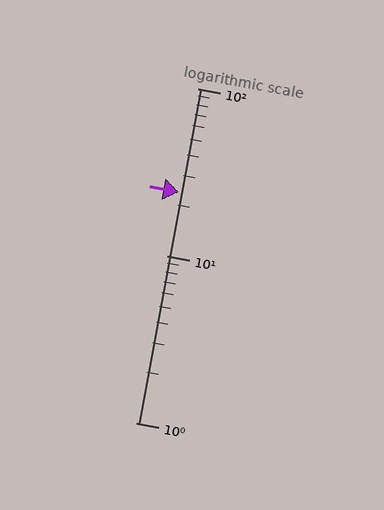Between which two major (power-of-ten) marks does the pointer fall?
The pointer is between 10 and 100.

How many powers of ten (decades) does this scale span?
The scale spans 2 decades, from 1 to 100.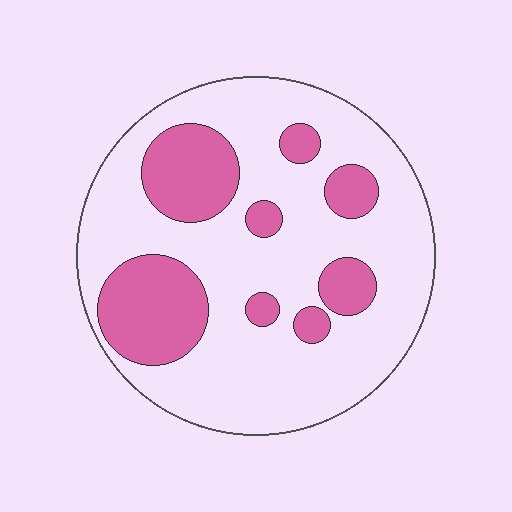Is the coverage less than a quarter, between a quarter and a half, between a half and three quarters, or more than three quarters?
Between a quarter and a half.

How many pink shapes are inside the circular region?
8.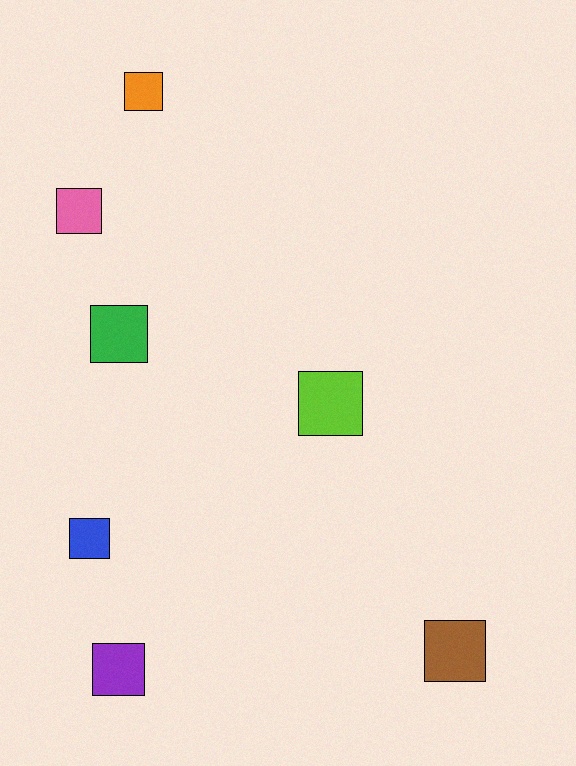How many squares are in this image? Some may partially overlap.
There are 7 squares.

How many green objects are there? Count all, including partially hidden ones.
There is 1 green object.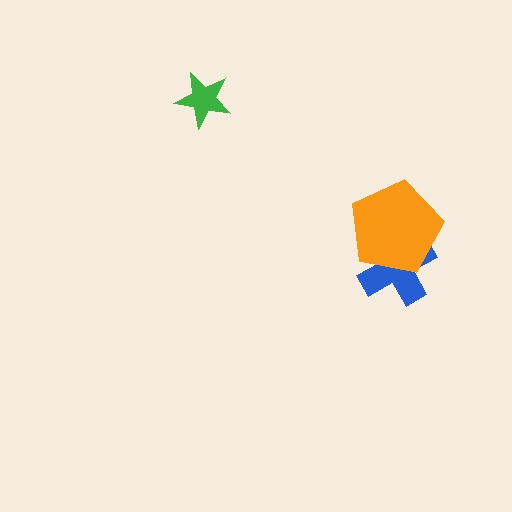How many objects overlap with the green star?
0 objects overlap with the green star.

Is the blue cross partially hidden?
Yes, it is partially covered by another shape.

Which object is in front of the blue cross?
The orange pentagon is in front of the blue cross.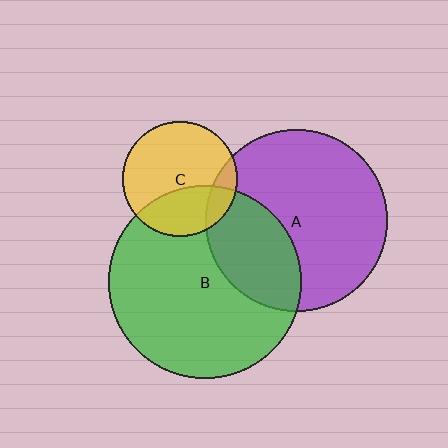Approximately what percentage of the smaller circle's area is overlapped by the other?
Approximately 15%.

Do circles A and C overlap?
Yes.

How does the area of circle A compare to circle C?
Approximately 2.5 times.